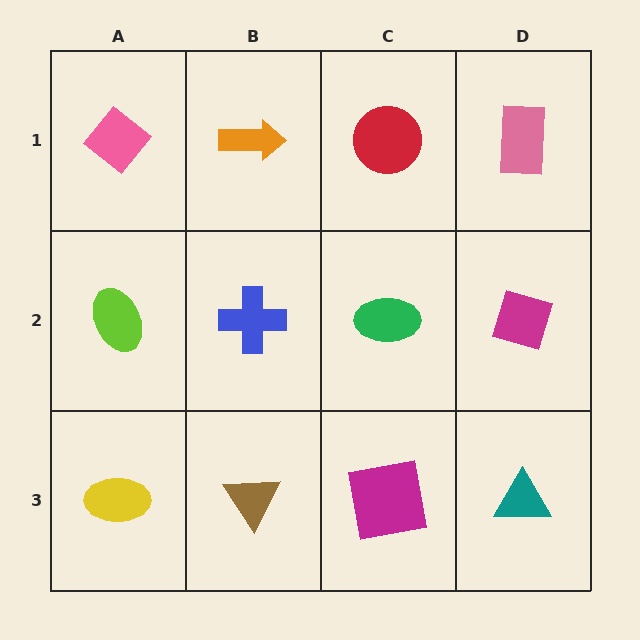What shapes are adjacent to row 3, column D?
A magenta diamond (row 2, column D), a magenta square (row 3, column C).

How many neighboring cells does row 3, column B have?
3.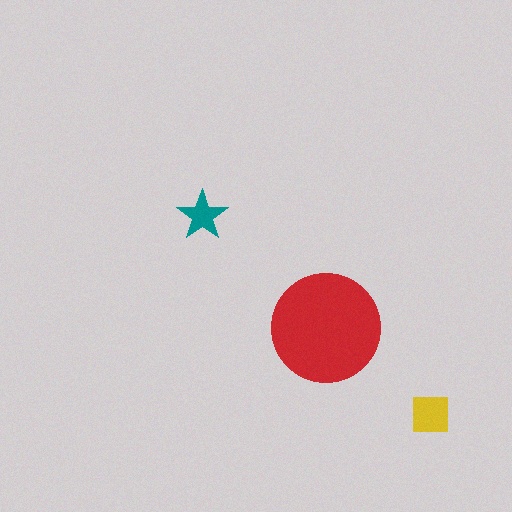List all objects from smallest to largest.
The teal star, the yellow square, the red circle.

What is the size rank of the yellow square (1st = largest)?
2nd.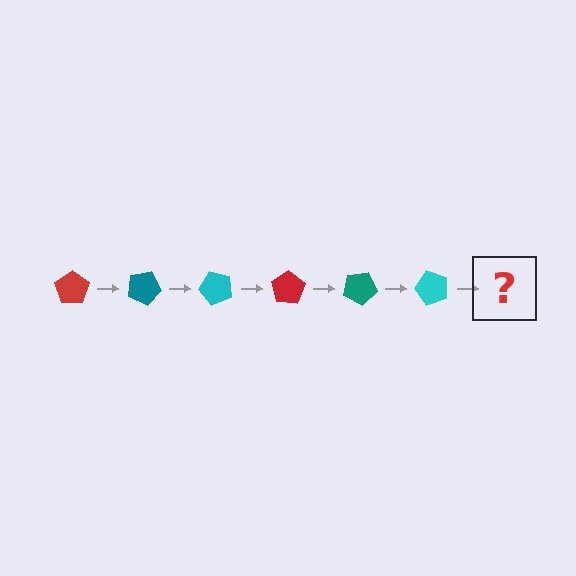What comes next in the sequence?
The next element should be a red pentagon, rotated 150 degrees from the start.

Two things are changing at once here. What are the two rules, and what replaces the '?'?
The two rules are that it rotates 25 degrees each step and the color cycles through red, teal, and cyan. The '?' should be a red pentagon, rotated 150 degrees from the start.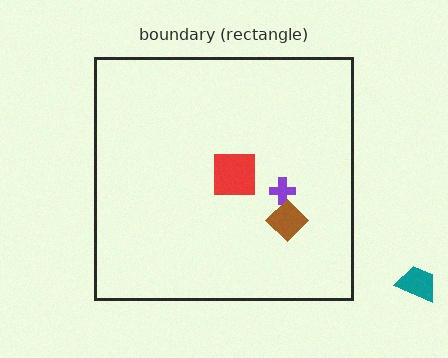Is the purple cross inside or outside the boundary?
Inside.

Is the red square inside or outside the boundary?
Inside.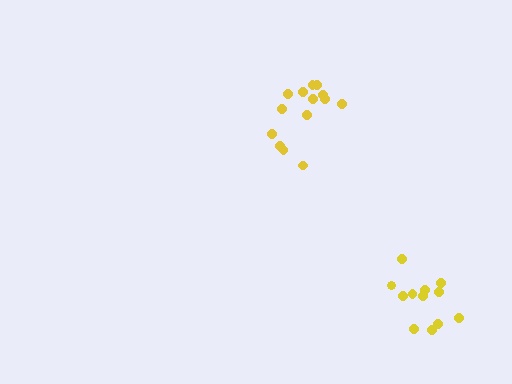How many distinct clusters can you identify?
There are 2 distinct clusters.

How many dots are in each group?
Group 1: 12 dots, Group 2: 14 dots (26 total).